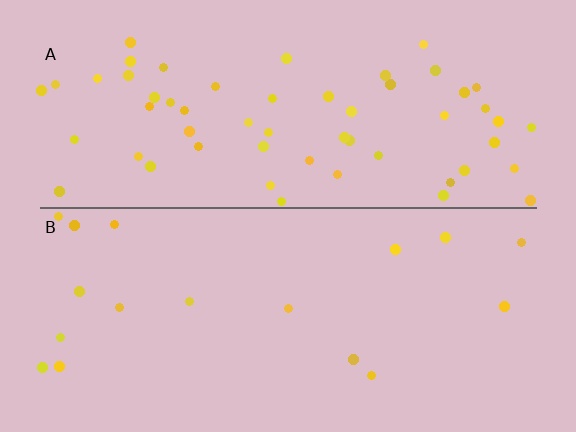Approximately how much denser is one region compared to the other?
Approximately 3.3× — region A over region B.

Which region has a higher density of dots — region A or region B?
A (the top).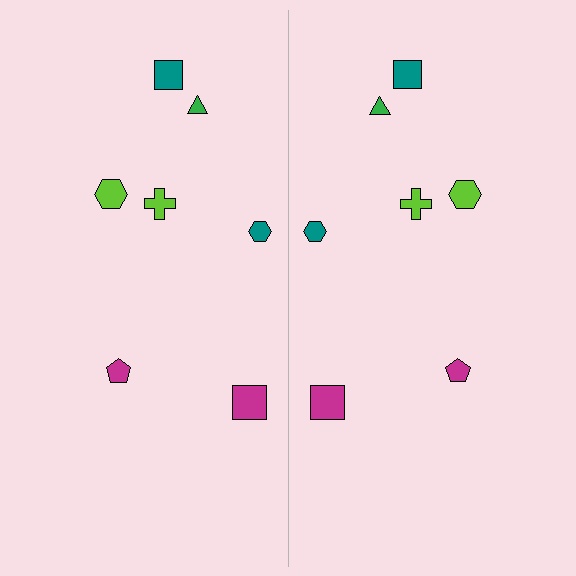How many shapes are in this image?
There are 14 shapes in this image.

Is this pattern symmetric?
Yes, this pattern has bilateral (reflection) symmetry.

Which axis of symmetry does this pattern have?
The pattern has a vertical axis of symmetry running through the center of the image.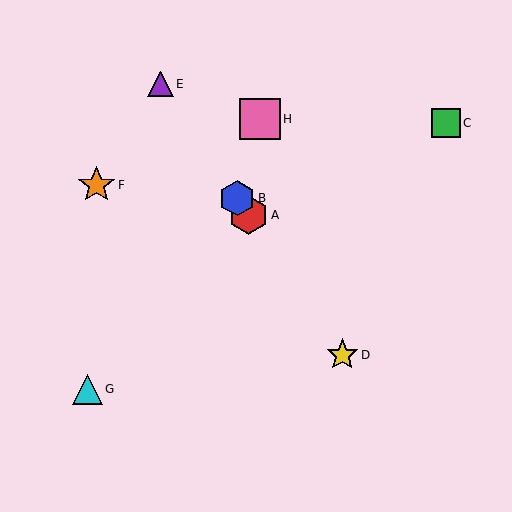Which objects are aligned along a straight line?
Objects A, B, D, E are aligned along a straight line.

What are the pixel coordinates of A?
Object A is at (248, 215).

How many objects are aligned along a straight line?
4 objects (A, B, D, E) are aligned along a straight line.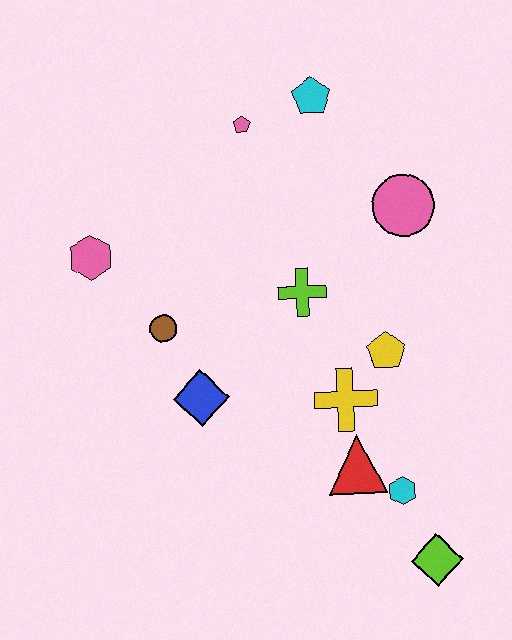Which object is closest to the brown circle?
The blue diamond is closest to the brown circle.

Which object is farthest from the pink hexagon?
The lime diamond is farthest from the pink hexagon.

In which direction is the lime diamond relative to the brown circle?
The lime diamond is to the right of the brown circle.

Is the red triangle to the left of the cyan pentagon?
No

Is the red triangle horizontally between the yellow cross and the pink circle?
Yes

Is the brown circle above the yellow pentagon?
Yes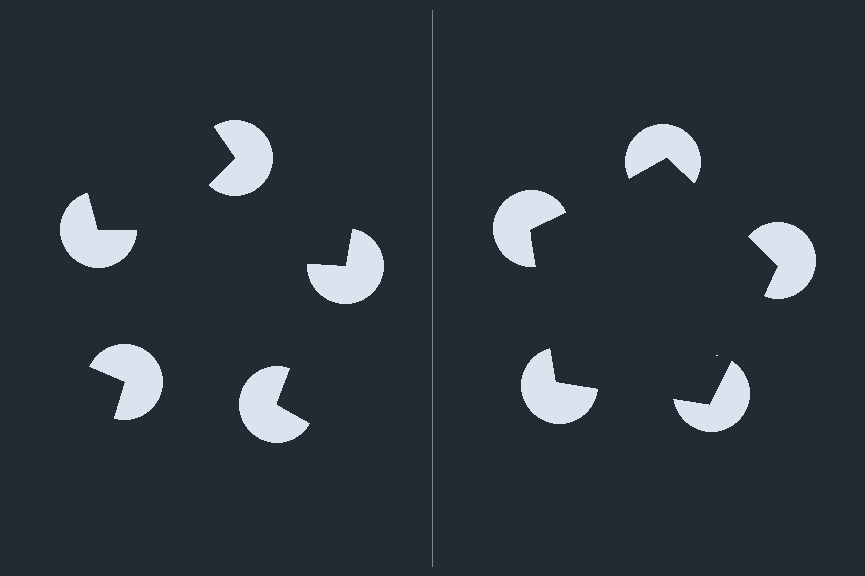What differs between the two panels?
The pac-man discs are positioned identically on both sides; only the wedge orientations differ. On the right they align to a pentagon; on the left they are misaligned.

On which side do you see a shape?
An illusory pentagon appears on the right side. On the left side the wedge cuts are rotated, so no coherent shape forms.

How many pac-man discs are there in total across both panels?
10 — 5 on each side.